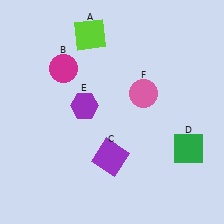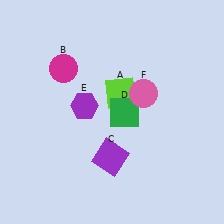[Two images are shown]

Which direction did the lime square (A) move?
The lime square (A) moved down.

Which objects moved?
The objects that moved are: the lime square (A), the green square (D).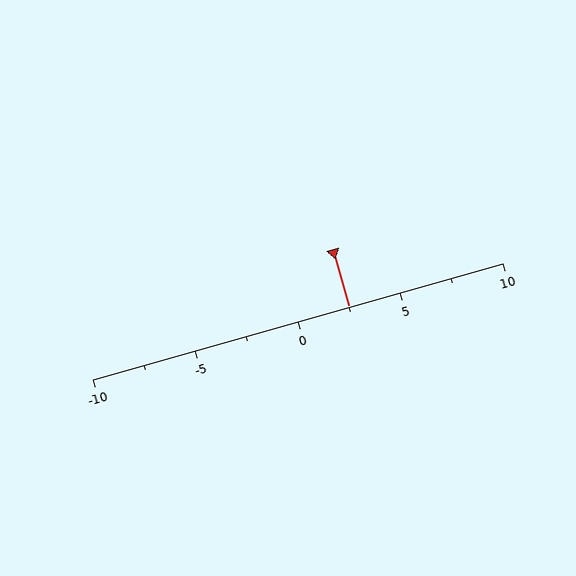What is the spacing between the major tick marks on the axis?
The major ticks are spaced 5 apart.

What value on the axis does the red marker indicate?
The marker indicates approximately 2.5.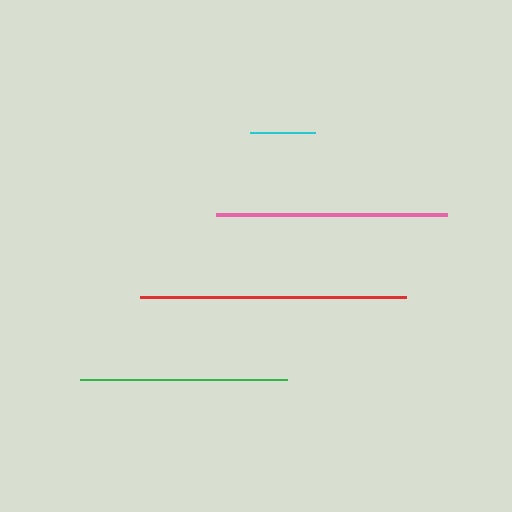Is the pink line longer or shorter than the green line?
The pink line is longer than the green line.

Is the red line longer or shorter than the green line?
The red line is longer than the green line.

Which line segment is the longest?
The red line is the longest at approximately 266 pixels.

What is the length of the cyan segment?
The cyan segment is approximately 64 pixels long.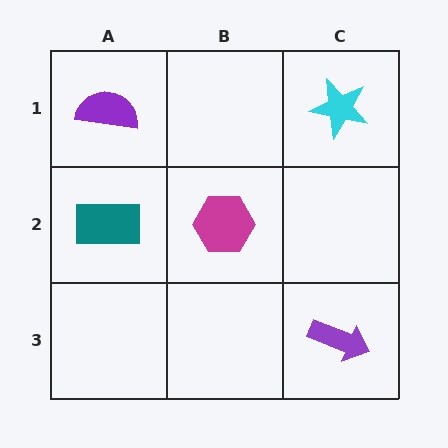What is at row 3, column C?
A purple arrow.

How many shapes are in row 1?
2 shapes.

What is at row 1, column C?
A cyan star.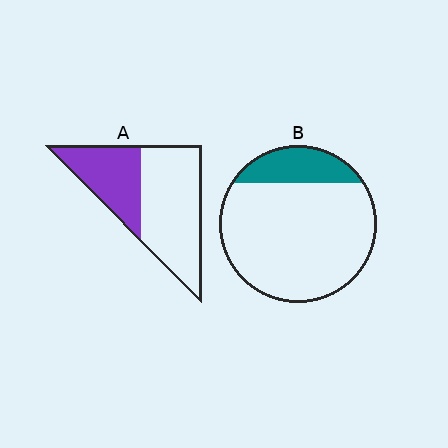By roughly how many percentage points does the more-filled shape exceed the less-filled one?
By roughly 20 percentage points (A over B).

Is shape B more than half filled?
No.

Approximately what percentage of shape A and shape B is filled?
A is approximately 35% and B is approximately 20%.